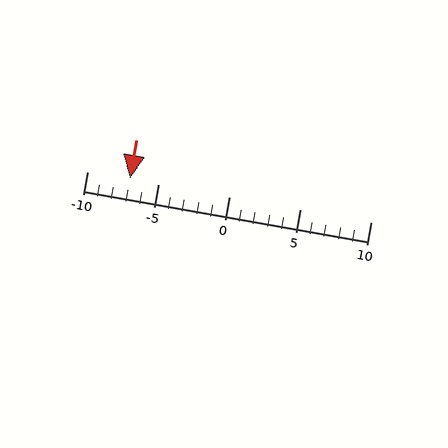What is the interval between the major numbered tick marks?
The major tick marks are spaced 5 units apart.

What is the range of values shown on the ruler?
The ruler shows values from -10 to 10.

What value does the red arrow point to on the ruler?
The red arrow points to approximately -7.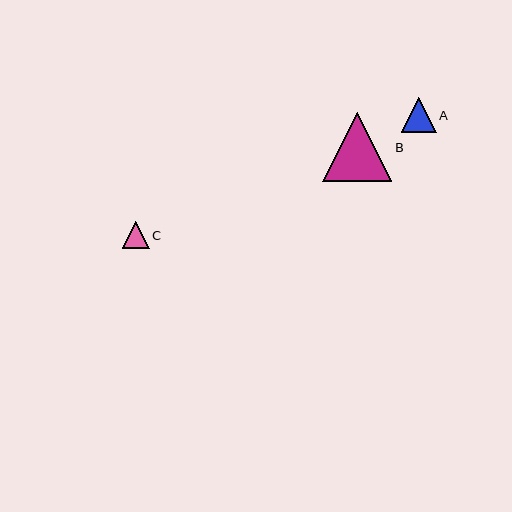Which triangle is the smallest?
Triangle C is the smallest with a size of approximately 27 pixels.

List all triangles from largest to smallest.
From largest to smallest: B, A, C.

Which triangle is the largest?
Triangle B is the largest with a size of approximately 69 pixels.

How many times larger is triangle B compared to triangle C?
Triangle B is approximately 2.5 times the size of triangle C.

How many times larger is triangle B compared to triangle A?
Triangle B is approximately 2.0 times the size of triangle A.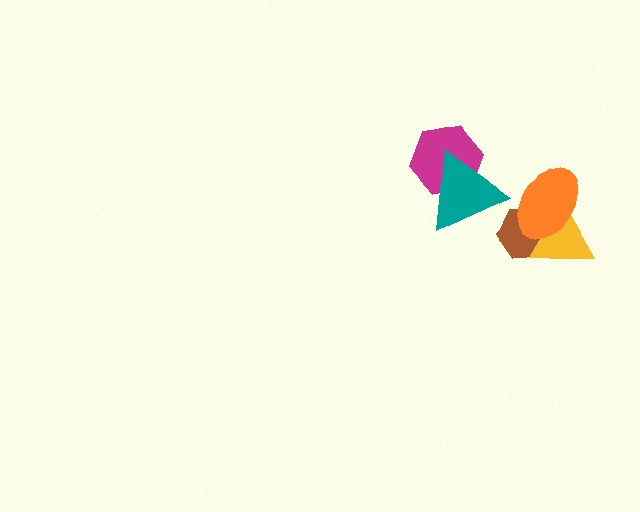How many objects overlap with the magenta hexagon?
1 object overlaps with the magenta hexagon.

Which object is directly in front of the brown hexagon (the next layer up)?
The yellow triangle is directly in front of the brown hexagon.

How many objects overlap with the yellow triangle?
2 objects overlap with the yellow triangle.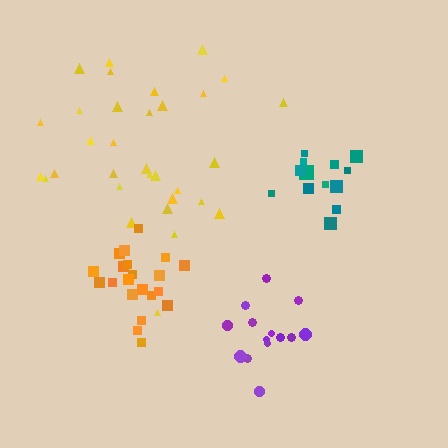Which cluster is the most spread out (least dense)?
Yellow.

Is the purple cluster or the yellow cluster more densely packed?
Purple.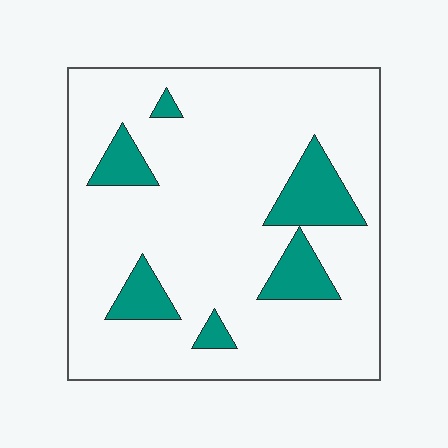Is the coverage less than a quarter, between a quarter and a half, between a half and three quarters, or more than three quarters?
Less than a quarter.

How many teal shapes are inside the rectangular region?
6.